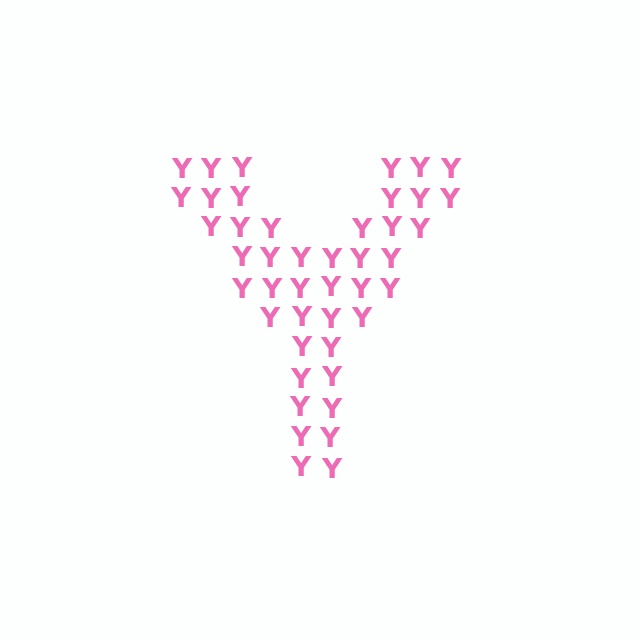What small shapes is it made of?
It is made of small letter Y's.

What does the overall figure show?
The overall figure shows the letter Y.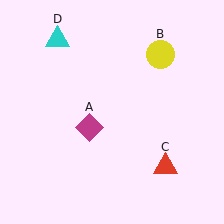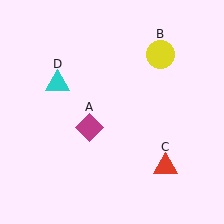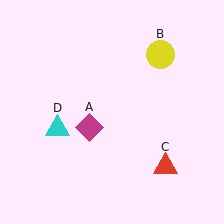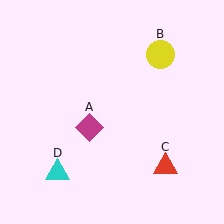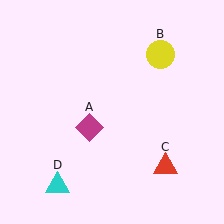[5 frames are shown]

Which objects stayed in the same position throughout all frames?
Magenta diamond (object A) and yellow circle (object B) and red triangle (object C) remained stationary.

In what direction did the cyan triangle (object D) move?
The cyan triangle (object D) moved down.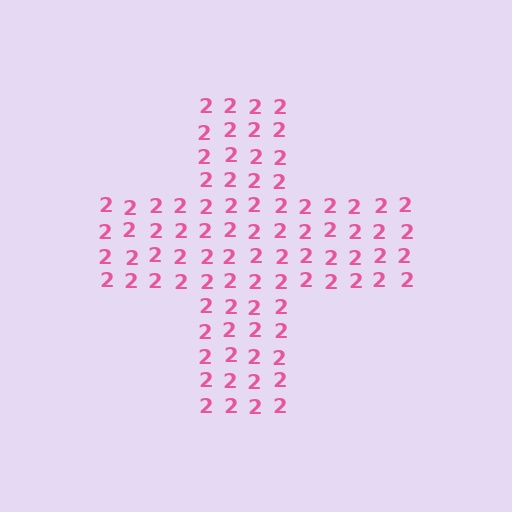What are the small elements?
The small elements are digit 2's.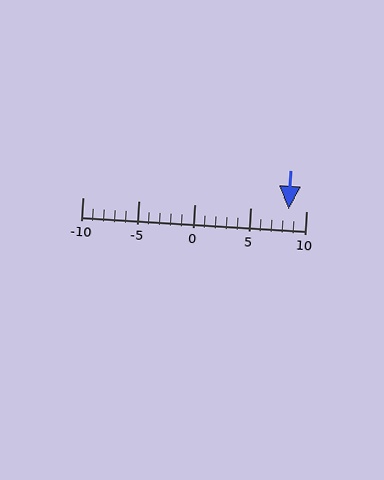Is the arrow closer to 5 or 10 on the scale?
The arrow is closer to 10.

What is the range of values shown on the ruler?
The ruler shows values from -10 to 10.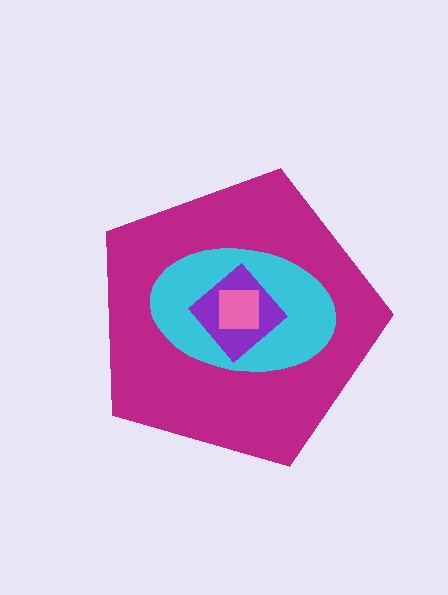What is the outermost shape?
The magenta pentagon.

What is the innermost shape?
The pink square.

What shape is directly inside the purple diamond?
The pink square.